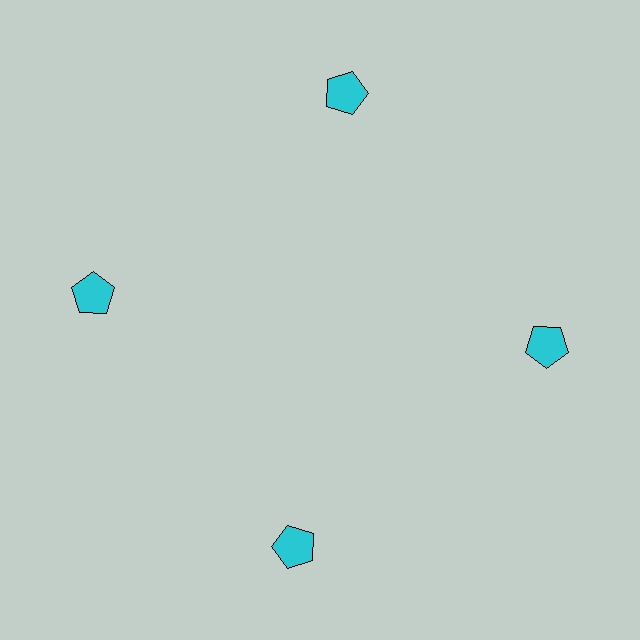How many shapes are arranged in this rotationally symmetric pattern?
There are 4 shapes, arranged in 4 groups of 1.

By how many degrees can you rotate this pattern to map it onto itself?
The pattern maps onto itself every 90 degrees of rotation.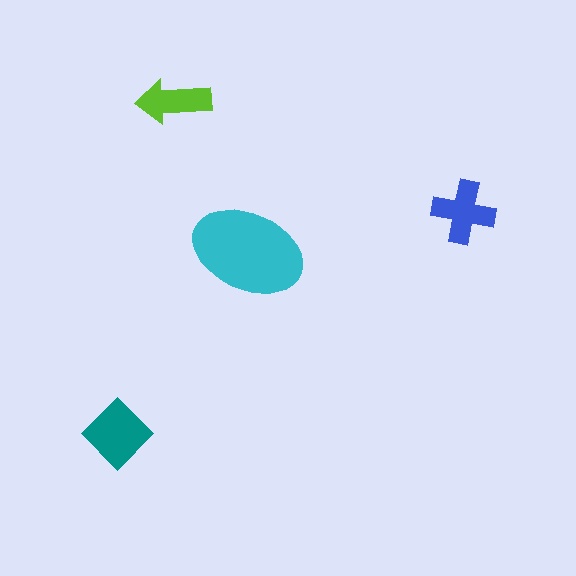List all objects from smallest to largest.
The lime arrow, the blue cross, the teal diamond, the cyan ellipse.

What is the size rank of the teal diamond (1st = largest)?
2nd.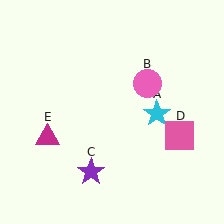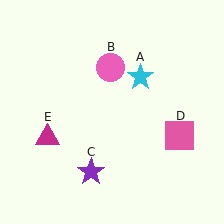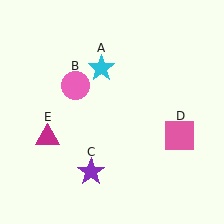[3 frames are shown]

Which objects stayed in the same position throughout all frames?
Purple star (object C) and pink square (object D) and magenta triangle (object E) remained stationary.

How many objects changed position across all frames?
2 objects changed position: cyan star (object A), pink circle (object B).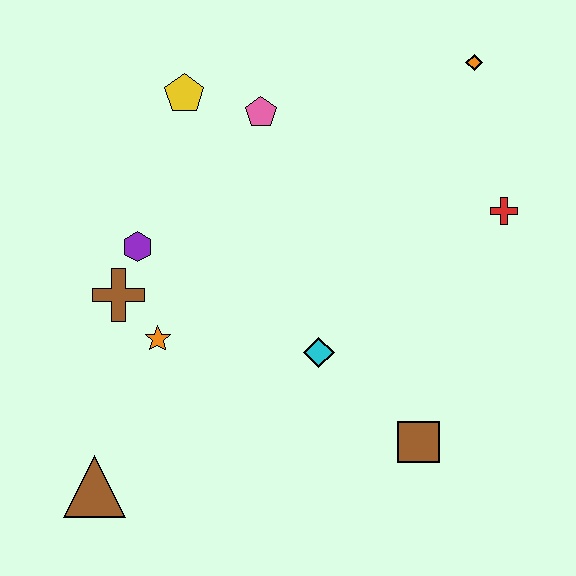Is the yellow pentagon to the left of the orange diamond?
Yes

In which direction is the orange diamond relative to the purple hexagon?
The orange diamond is to the right of the purple hexagon.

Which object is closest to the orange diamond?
The red cross is closest to the orange diamond.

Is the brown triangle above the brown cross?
No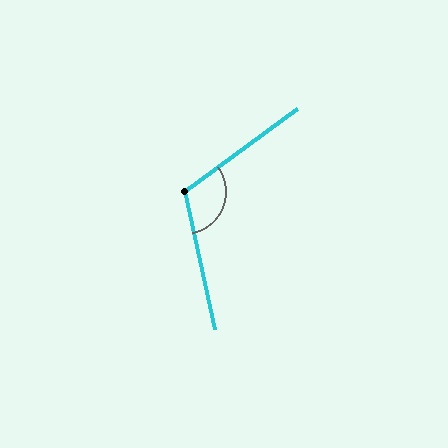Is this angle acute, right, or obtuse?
It is obtuse.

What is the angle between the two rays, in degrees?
Approximately 114 degrees.